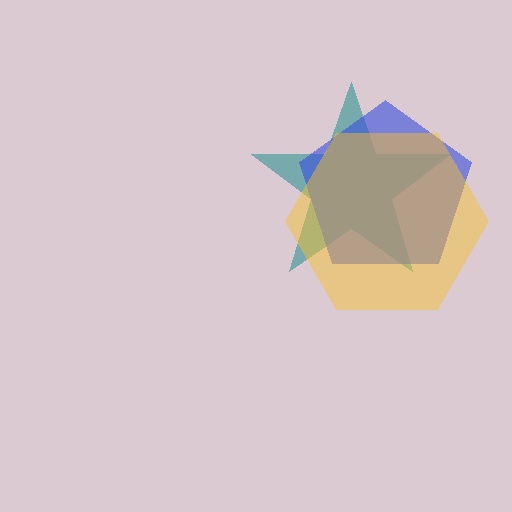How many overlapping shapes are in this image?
There are 3 overlapping shapes in the image.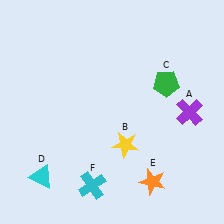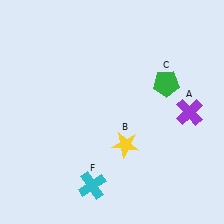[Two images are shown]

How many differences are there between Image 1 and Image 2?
There are 2 differences between the two images.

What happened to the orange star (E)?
The orange star (E) was removed in Image 2. It was in the bottom-right area of Image 1.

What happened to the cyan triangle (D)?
The cyan triangle (D) was removed in Image 2. It was in the bottom-left area of Image 1.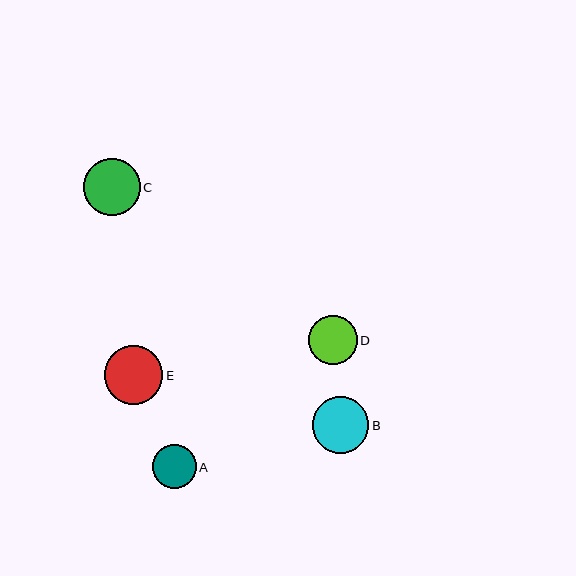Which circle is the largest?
Circle E is the largest with a size of approximately 59 pixels.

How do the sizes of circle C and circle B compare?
Circle C and circle B are approximately the same size.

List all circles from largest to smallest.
From largest to smallest: E, C, B, D, A.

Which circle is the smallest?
Circle A is the smallest with a size of approximately 44 pixels.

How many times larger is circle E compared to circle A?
Circle E is approximately 1.3 times the size of circle A.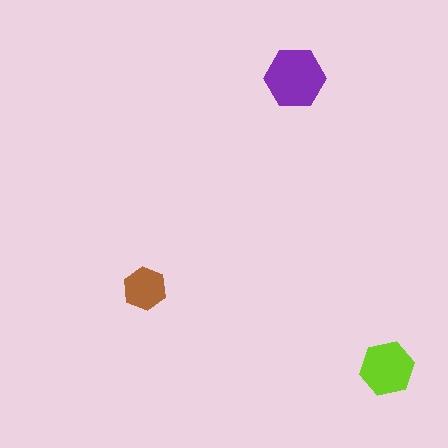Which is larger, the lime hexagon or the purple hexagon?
The purple one.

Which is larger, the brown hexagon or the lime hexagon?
The lime one.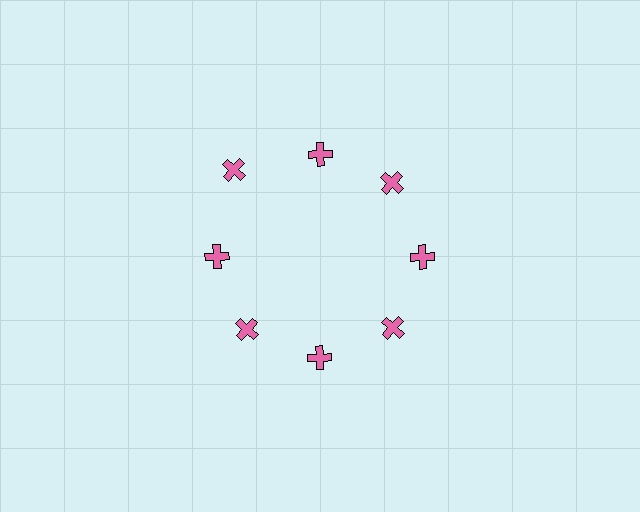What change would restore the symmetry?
The symmetry would be restored by moving it inward, back onto the ring so that all 8 crosses sit at equal angles and equal distance from the center.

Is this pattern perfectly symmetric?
No. The 8 pink crosses are arranged in a ring, but one element near the 10 o'clock position is pushed outward from the center, breaking the 8-fold rotational symmetry.